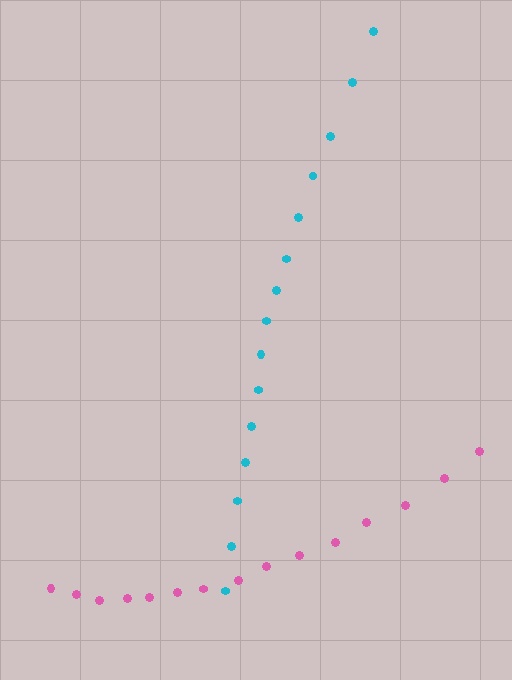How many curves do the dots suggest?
There are 2 distinct paths.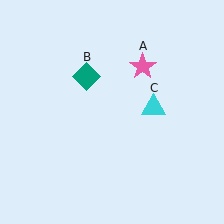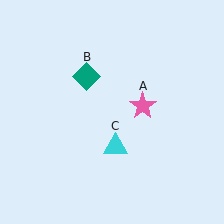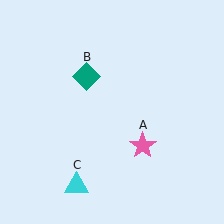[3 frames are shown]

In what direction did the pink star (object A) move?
The pink star (object A) moved down.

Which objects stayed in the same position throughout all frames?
Teal diamond (object B) remained stationary.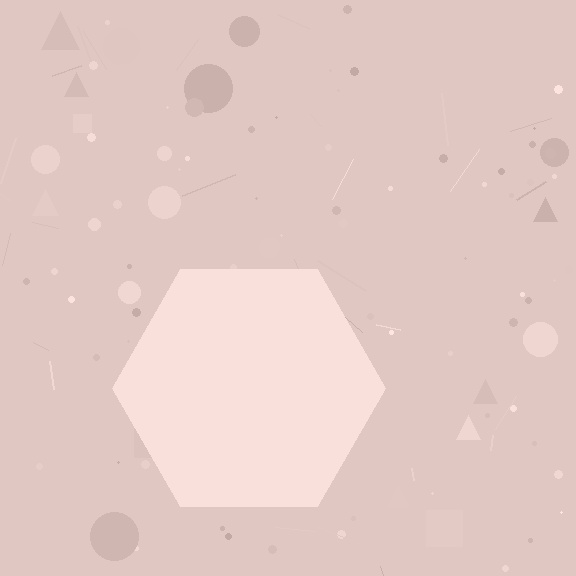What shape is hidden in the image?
A hexagon is hidden in the image.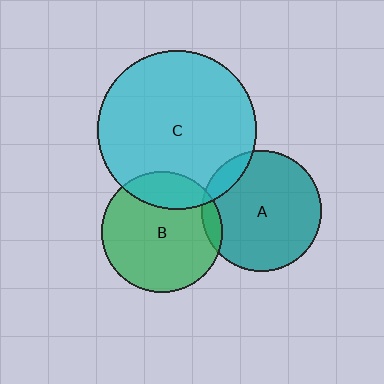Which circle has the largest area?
Circle C (cyan).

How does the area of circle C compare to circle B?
Approximately 1.7 times.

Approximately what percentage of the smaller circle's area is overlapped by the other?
Approximately 10%.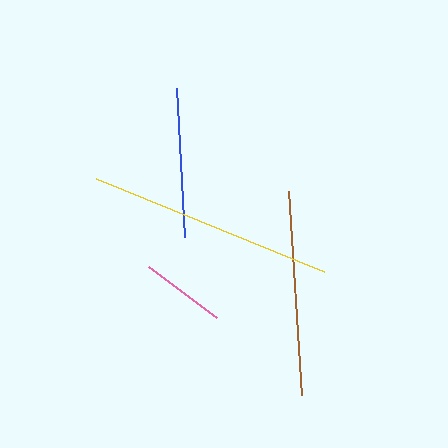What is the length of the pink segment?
The pink segment is approximately 85 pixels long.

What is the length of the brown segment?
The brown segment is approximately 205 pixels long.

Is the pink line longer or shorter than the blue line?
The blue line is longer than the pink line.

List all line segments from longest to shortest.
From longest to shortest: yellow, brown, blue, pink.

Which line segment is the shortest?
The pink line is the shortest at approximately 85 pixels.